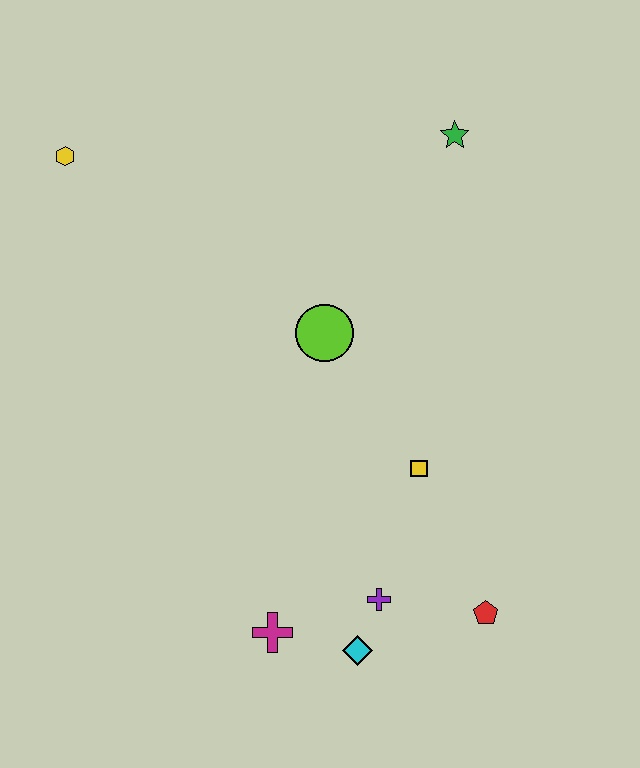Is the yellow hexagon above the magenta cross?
Yes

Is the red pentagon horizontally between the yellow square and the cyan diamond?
No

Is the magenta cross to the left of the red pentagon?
Yes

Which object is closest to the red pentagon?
The purple cross is closest to the red pentagon.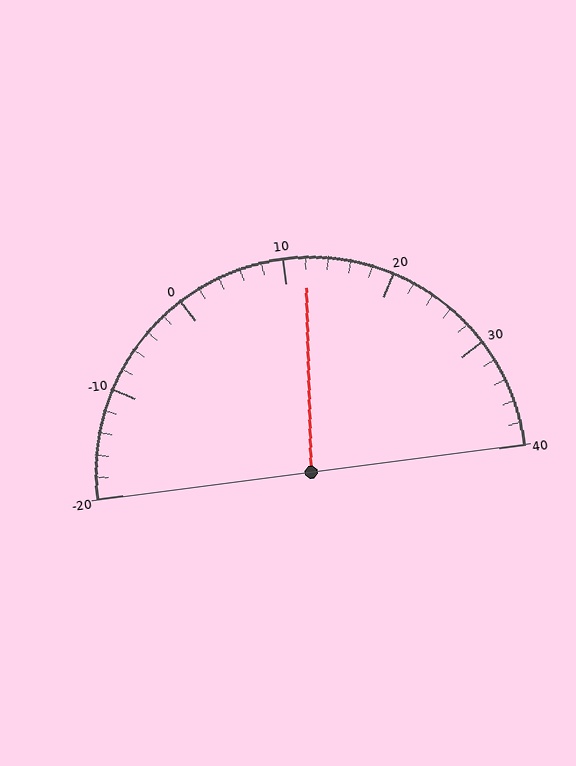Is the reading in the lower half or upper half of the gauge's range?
The reading is in the upper half of the range (-20 to 40).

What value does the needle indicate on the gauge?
The needle indicates approximately 12.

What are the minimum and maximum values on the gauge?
The gauge ranges from -20 to 40.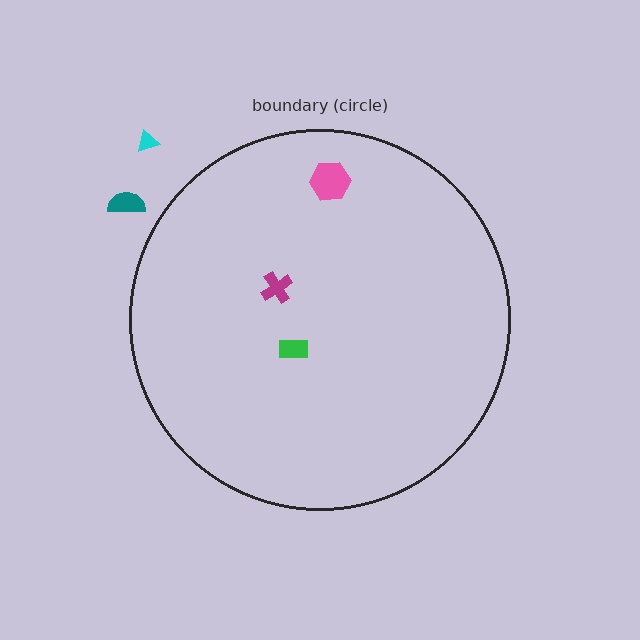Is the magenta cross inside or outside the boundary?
Inside.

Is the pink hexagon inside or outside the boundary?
Inside.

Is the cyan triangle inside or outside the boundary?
Outside.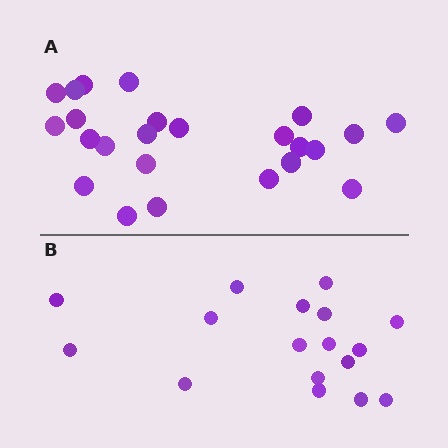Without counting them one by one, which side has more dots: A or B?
Region A (the top region) has more dots.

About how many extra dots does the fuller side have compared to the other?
Region A has roughly 8 or so more dots than region B.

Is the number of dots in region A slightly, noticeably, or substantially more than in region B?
Region A has noticeably more, but not dramatically so. The ratio is roughly 1.4 to 1.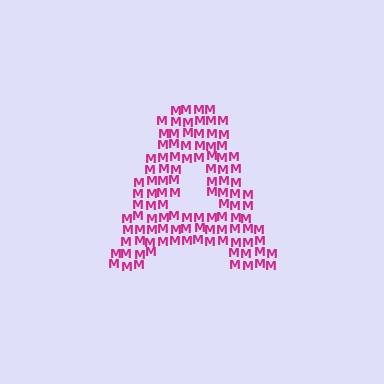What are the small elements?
The small elements are letter M's.